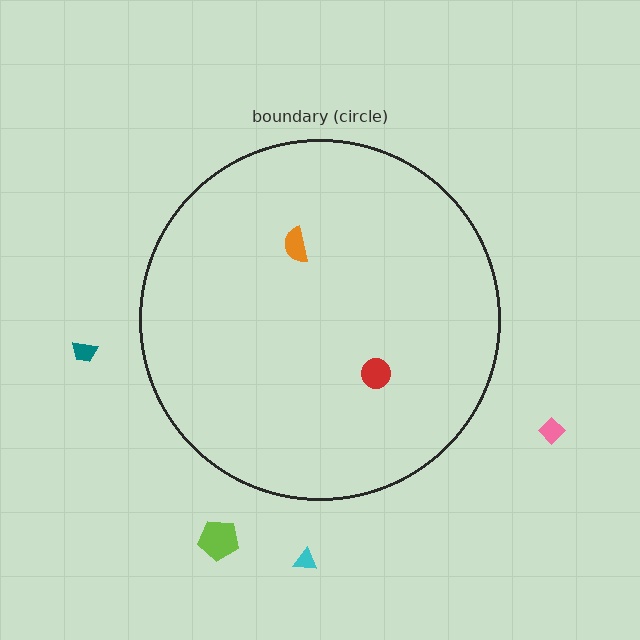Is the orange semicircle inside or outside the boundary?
Inside.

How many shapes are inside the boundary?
2 inside, 4 outside.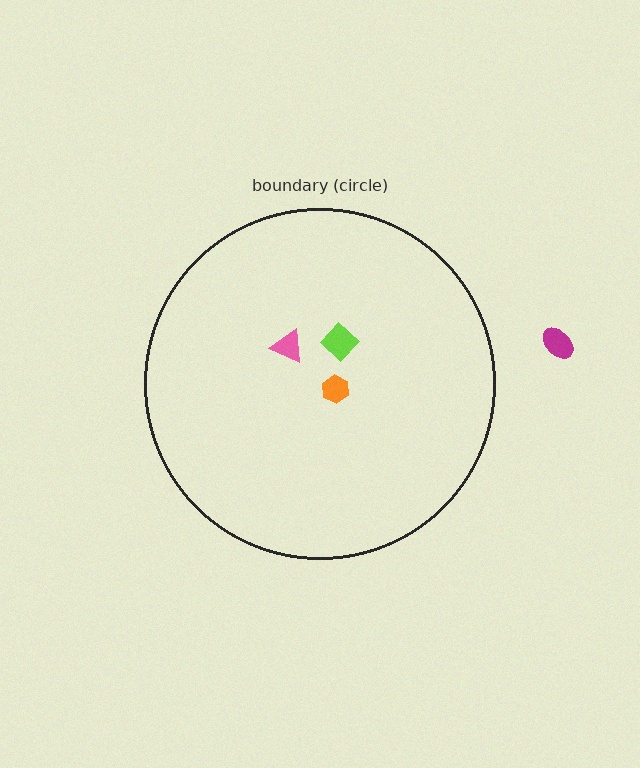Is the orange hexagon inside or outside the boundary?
Inside.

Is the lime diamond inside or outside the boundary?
Inside.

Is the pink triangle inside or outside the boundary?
Inside.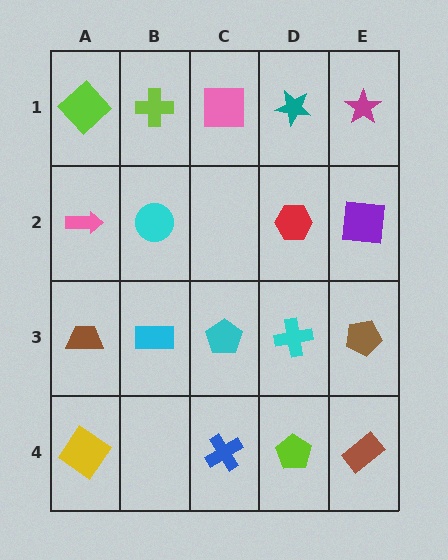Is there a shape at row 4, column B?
No, that cell is empty.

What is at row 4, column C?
A blue cross.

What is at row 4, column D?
A lime pentagon.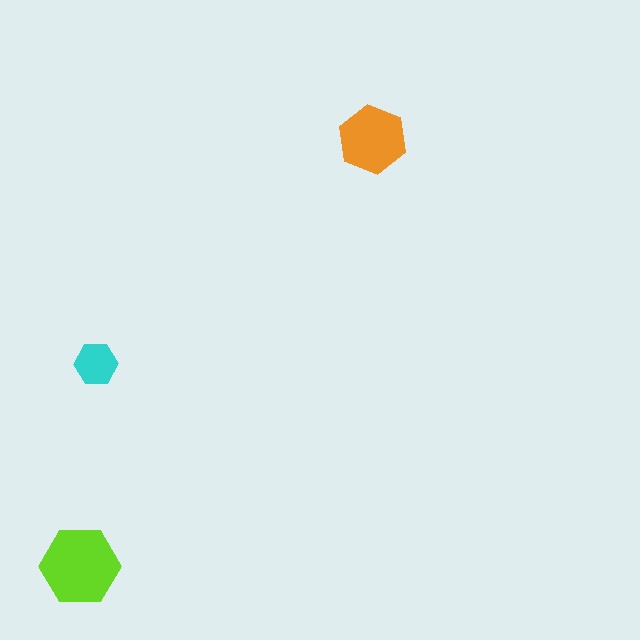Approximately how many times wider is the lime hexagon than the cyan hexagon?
About 2 times wider.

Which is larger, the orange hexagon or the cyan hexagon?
The orange one.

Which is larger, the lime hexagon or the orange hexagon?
The lime one.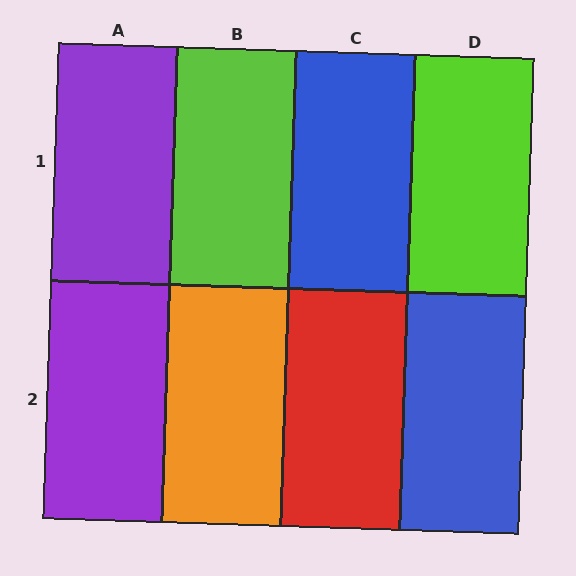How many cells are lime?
2 cells are lime.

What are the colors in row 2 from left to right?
Purple, orange, red, blue.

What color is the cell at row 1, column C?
Blue.